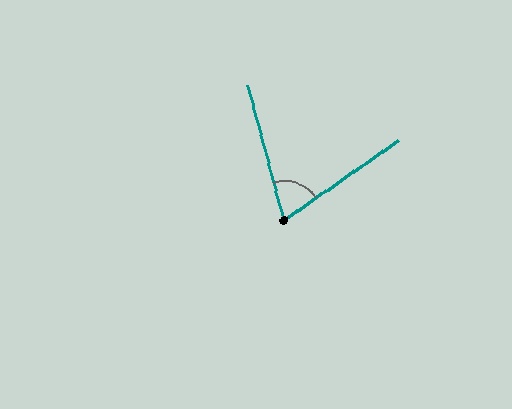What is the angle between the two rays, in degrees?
Approximately 70 degrees.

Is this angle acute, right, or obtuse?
It is acute.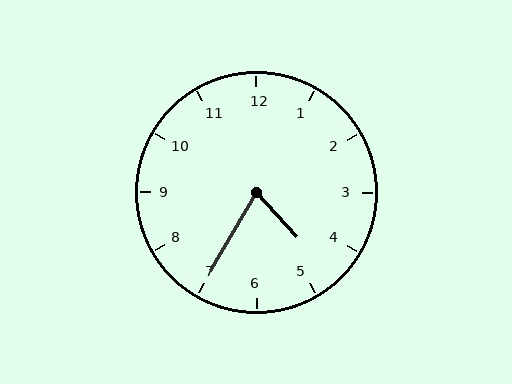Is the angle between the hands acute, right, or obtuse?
It is acute.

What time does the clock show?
4:35.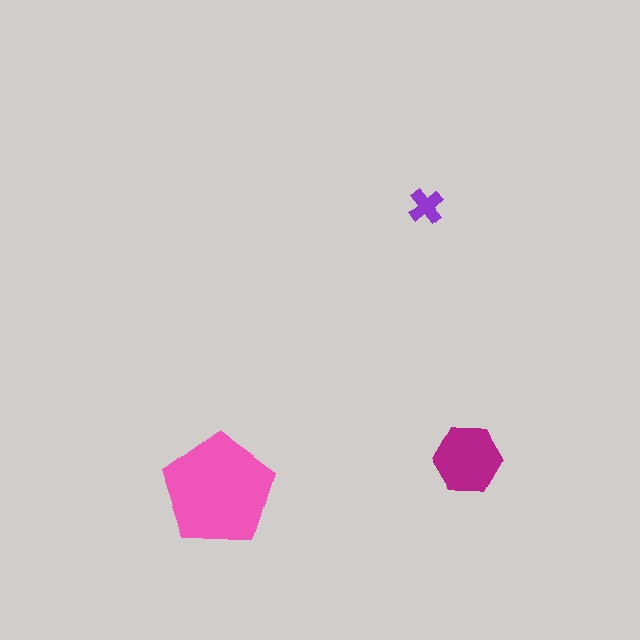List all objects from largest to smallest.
The pink pentagon, the magenta hexagon, the purple cross.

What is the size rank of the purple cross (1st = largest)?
3rd.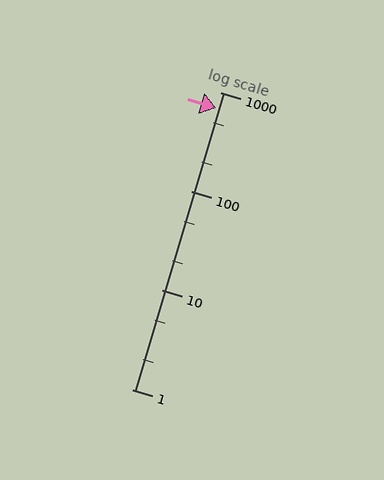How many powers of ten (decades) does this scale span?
The scale spans 3 decades, from 1 to 1000.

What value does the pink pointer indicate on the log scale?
The pointer indicates approximately 690.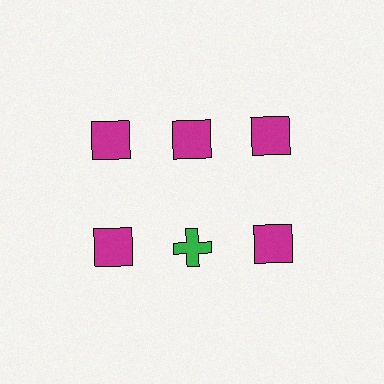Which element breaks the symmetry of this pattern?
The green cross in the second row, second from left column breaks the symmetry. All other shapes are magenta squares.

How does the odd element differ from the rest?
It differs in both color (green instead of magenta) and shape (cross instead of square).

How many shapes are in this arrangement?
There are 6 shapes arranged in a grid pattern.